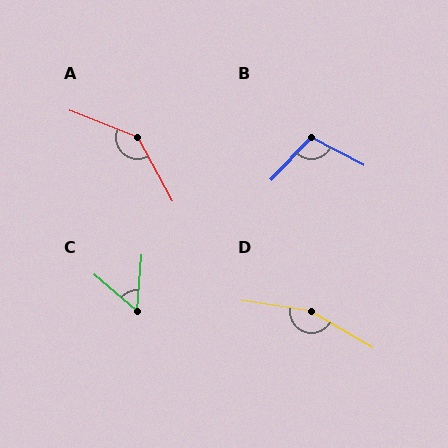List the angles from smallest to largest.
C (53°), B (106°), A (140°), D (158°).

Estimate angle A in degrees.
Approximately 140 degrees.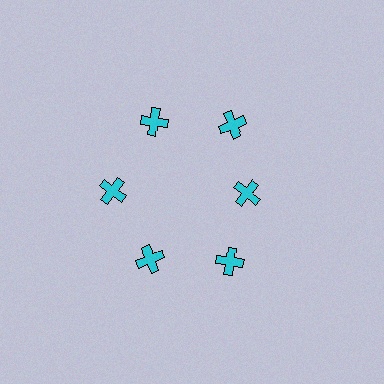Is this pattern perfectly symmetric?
No. The 6 cyan crosses are arranged in a ring, but one element near the 3 o'clock position is pulled inward toward the center, breaking the 6-fold rotational symmetry.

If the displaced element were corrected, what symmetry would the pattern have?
It would have 6-fold rotational symmetry — the pattern would map onto itself every 60 degrees.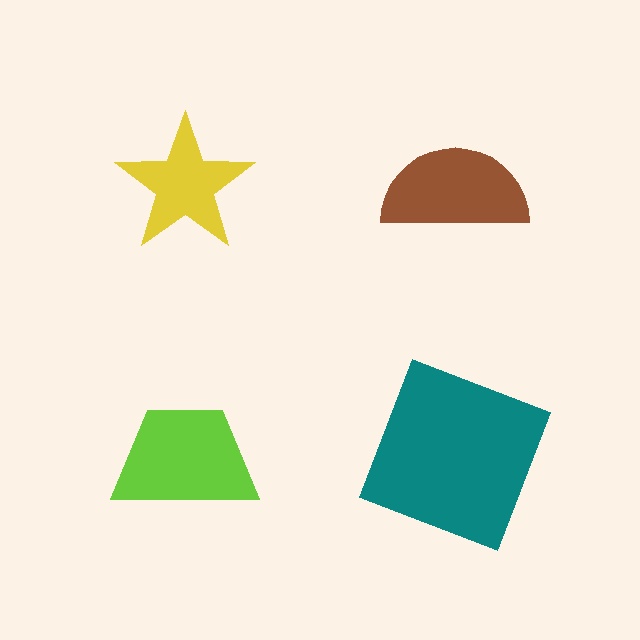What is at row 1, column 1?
A yellow star.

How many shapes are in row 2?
2 shapes.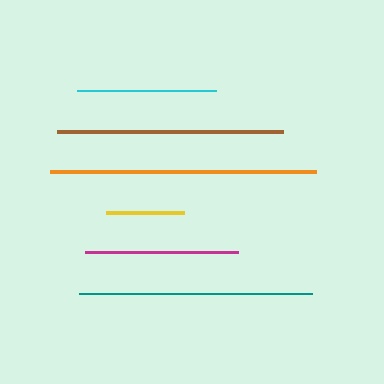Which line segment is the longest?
The orange line is the longest at approximately 266 pixels.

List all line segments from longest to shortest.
From longest to shortest: orange, teal, brown, magenta, cyan, yellow.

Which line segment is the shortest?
The yellow line is the shortest at approximately 79 pixels.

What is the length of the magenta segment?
The magenta segment is approximately 153 pixels long.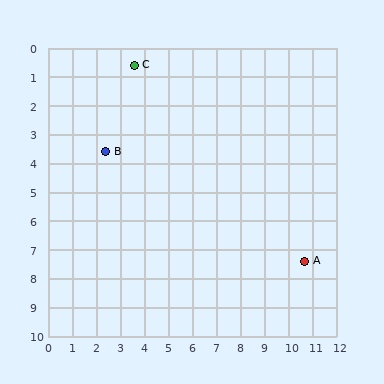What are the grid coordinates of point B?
Point B is at approximately (2.4, 3.6).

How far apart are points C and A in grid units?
Points C and A are about 9.8 grid units apart.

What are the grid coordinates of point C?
Point C is at approximately (3.6, 0.6).